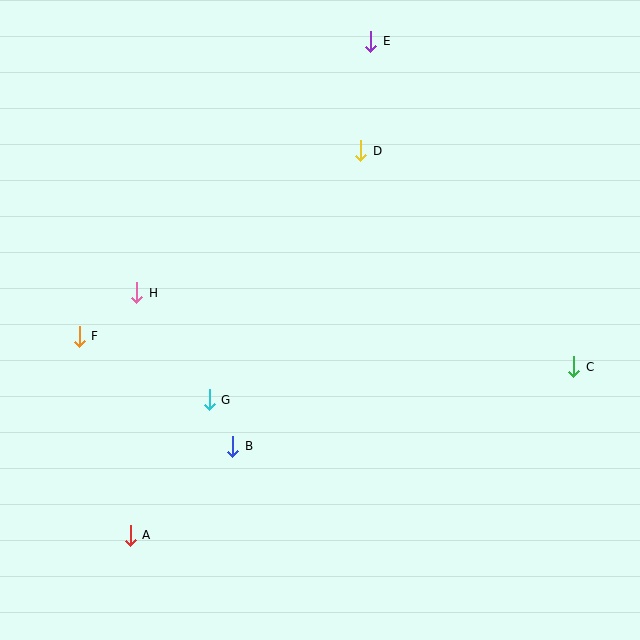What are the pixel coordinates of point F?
Point F is at (79, 336).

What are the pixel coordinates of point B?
Point B is at (233, 446).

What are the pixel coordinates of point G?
Point G is at (209, 400).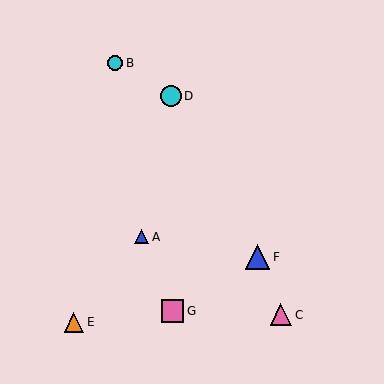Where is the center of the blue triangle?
The center of the blue triangle is at (142, 237).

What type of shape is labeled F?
Shape F is a blue triangle.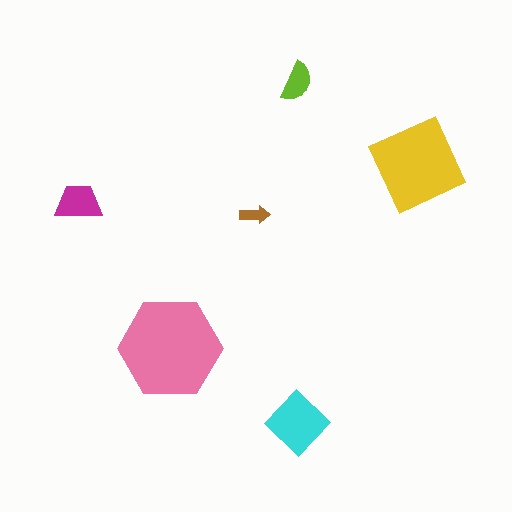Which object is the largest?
The pink hexagon.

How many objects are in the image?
There are 6 objects in the image.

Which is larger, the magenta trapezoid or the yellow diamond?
The yellow diamond.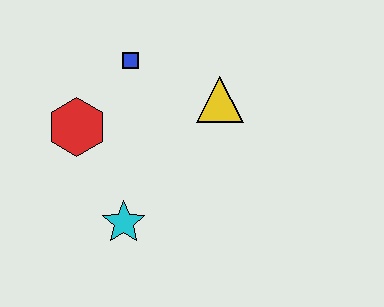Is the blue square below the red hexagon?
No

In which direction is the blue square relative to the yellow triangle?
The blue square is to the left of the yellow triangle.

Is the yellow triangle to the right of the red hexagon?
Yes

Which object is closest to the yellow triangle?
The blue square is closest to the yellow triangle.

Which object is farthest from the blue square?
The cyan star is farthest from the blue square.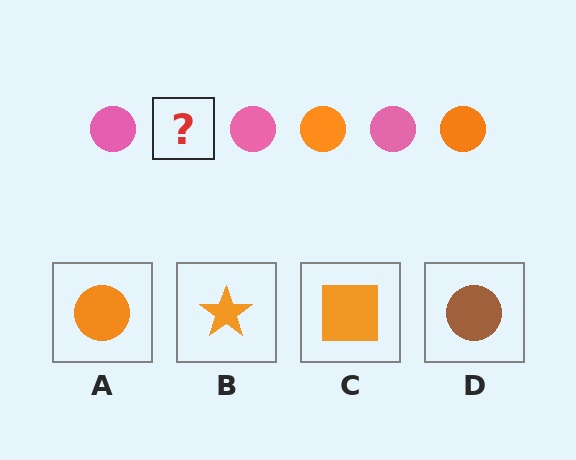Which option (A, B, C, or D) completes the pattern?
A.